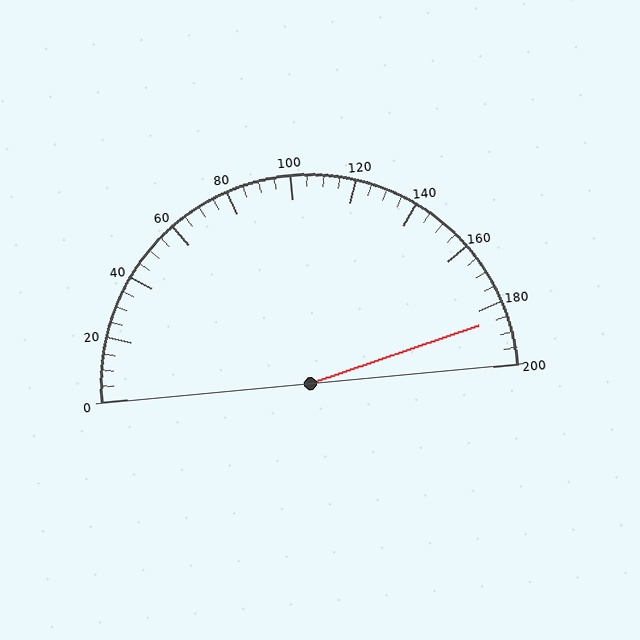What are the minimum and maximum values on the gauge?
The gauge ranges from 0 to 200.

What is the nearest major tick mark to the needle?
The nearest major tick mark is 180.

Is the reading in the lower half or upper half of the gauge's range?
The reading is in the upper half of the range (0 to 200).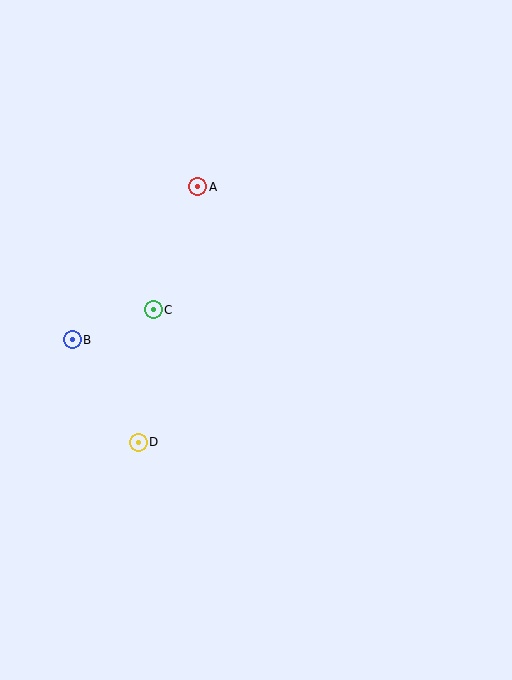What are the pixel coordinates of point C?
Point C is at (153, 310).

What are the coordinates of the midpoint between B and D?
The midpoint between B and D is at (105, 391).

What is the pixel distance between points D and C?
The distance between D and C is 133 pixels.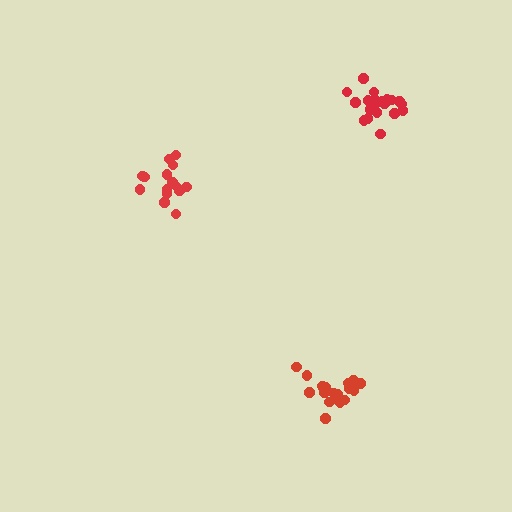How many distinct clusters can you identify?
There are 3 distinct clusters.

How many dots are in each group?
Group 1: 20 dots, Group 2: 15 dots, Group 3: 20 dots (55 total).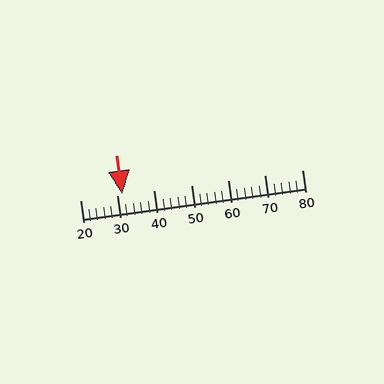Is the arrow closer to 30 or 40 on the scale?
The arrow is closer to 30.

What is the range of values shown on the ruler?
The ruler shows values from 20 to 80.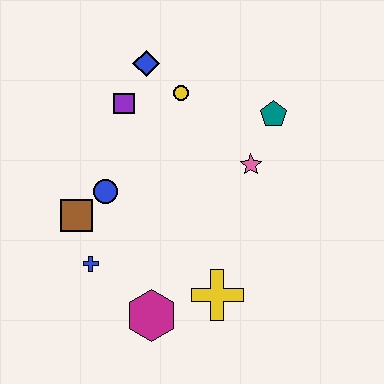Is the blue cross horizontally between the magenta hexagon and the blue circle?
No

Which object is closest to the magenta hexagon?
The yellow cross is closest to the magenta hexagon.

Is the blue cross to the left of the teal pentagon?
Yes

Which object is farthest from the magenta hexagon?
The blue diamond is farthest from the magenta hexagon.